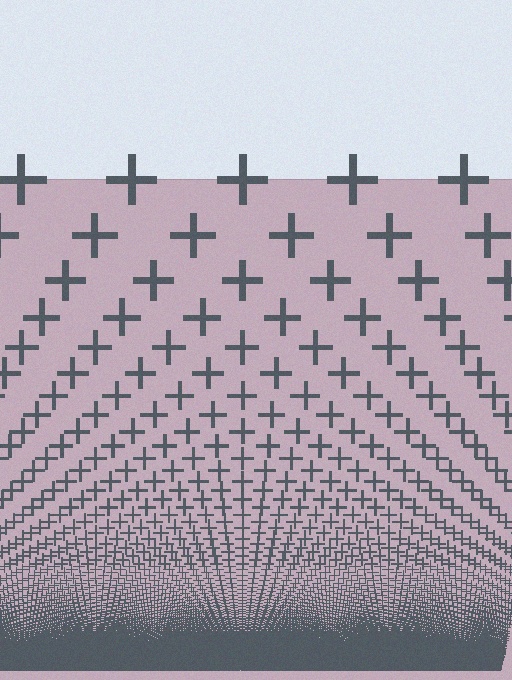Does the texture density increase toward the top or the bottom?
Density increases toward the bottom.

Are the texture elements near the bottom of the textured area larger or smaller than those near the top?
Smaller. The gradient is inverted — elements near the bottom are smaller and denser.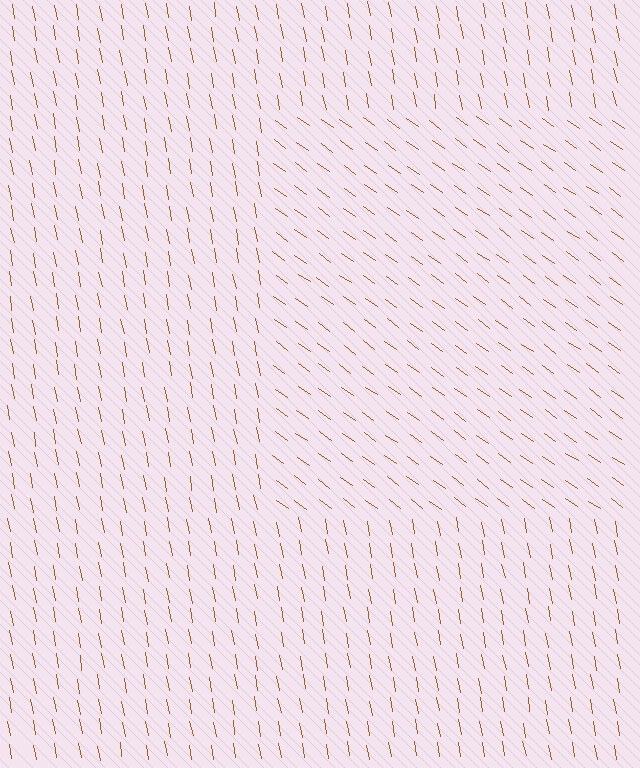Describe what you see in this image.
The image is filled with small brown line segments. A rectangle region in the image has lines oriented differently from the surrounding lines, creating a visible texture boundary.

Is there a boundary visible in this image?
Yes, there is a texture boundary formed by a change in line orientation.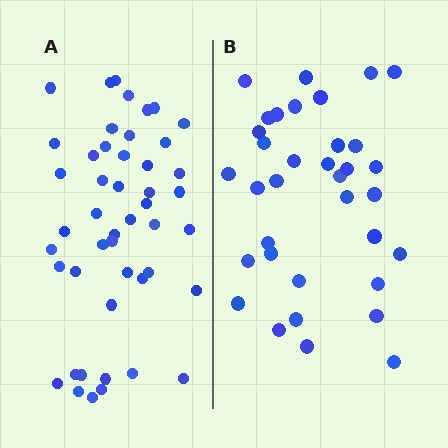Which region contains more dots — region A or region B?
Region A (the left region) has more dots.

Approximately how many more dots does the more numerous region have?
Region A has roughly 12 or so more dots than region B.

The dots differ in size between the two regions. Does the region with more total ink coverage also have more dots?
No. Region B has more total ink coverage because its dots are larger, but region A actually contains more individual dots. Total area can be misleading — the number of items is what matters here.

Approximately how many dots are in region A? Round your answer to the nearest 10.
About 50 dots. (The exact count is 47, which rounds to 50.)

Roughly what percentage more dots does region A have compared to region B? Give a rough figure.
About 35% more.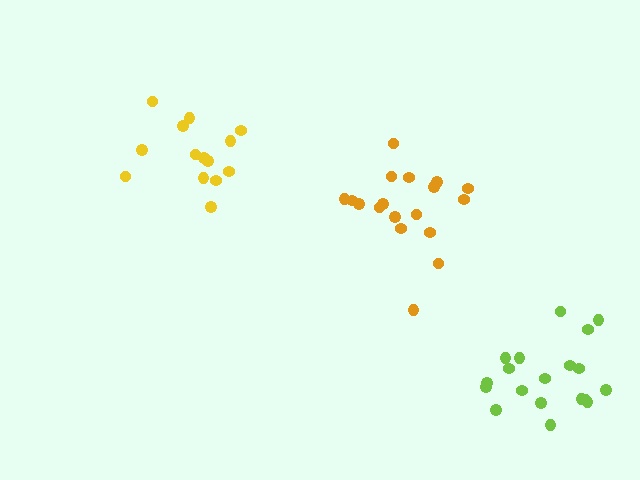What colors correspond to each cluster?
The clusters are colored: yellow, lime, orange.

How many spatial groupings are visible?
There are 3 spatial groupings.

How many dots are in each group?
Group 1: 14 dots, Group 2: 19 dots, Group 3: 18 dots (51 total).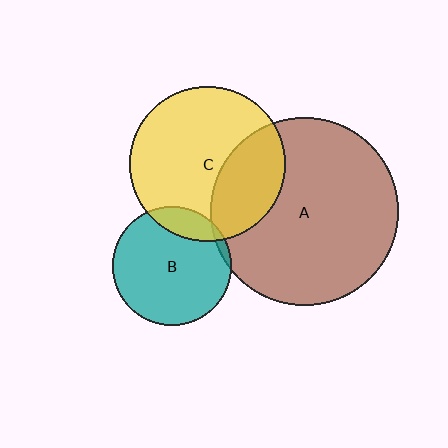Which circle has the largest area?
Circle A (brown).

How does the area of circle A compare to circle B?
Approximately 2.5 times.